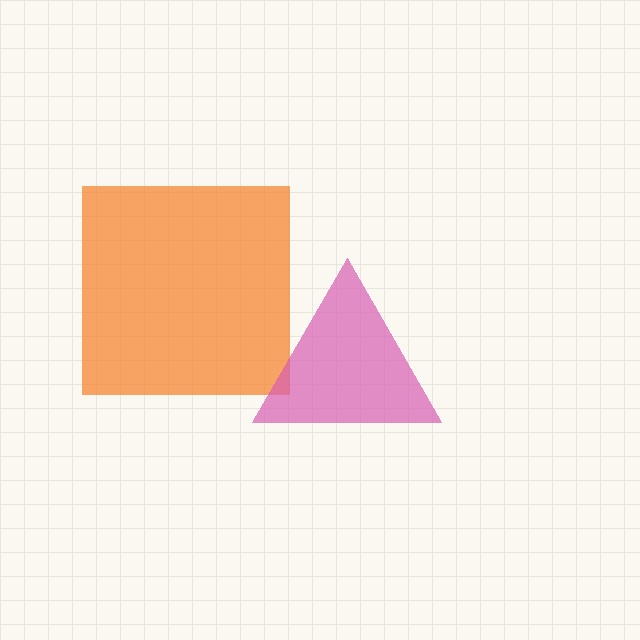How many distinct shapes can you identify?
There are 2 distinct shapes: an orange square, a pink triangle.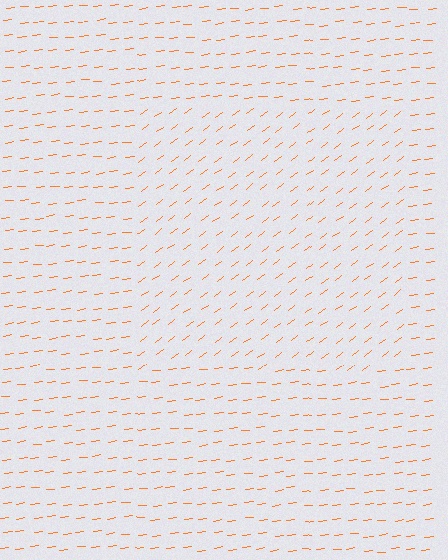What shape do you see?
I see a rectangle.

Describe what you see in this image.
The image is filled with small orange line segments. A rectangle region in the image has lines oriented differently from the surrounding lines, creating a visible texture boundary.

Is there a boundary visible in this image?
Yes, there is a texture boundary formed by a change in line orientation.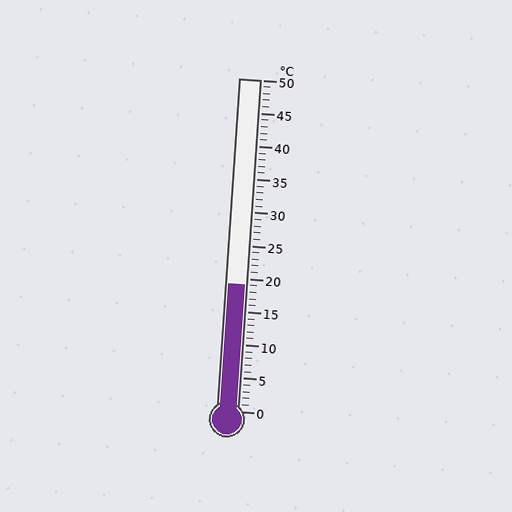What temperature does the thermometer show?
The thermometer shows approximately 19°C.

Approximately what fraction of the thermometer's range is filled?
The thermometer is filled to approximately 40% of its range.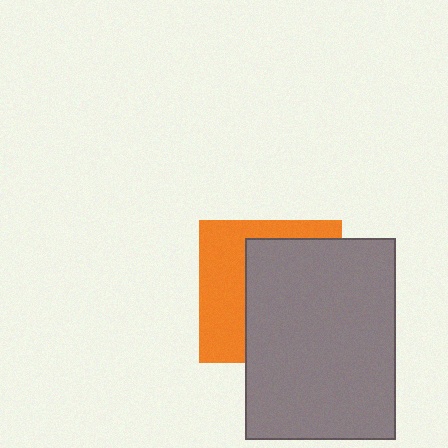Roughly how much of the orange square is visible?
A small part of it is visible (roughly 41%).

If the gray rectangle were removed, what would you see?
You would see the complete orange square.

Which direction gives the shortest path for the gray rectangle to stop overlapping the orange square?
Moving right gives the shortest separation.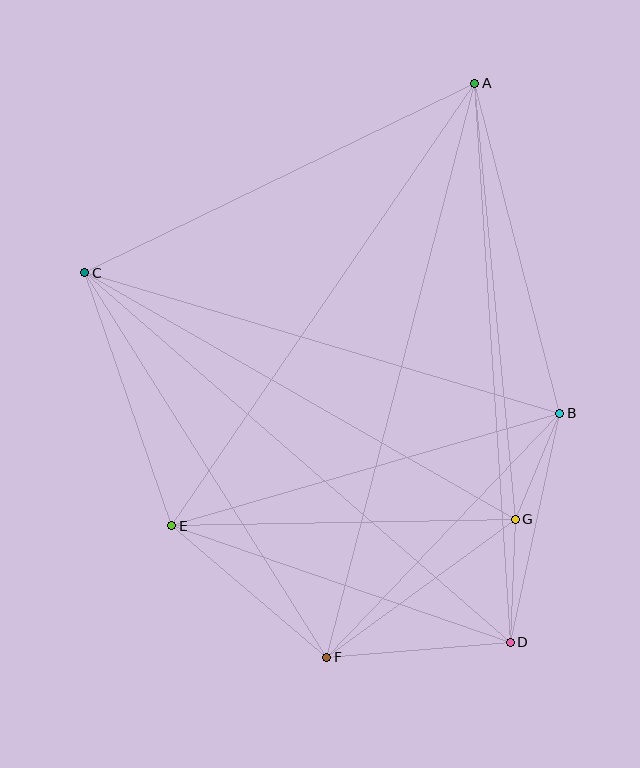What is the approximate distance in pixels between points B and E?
The distance between B and E is approximately 404 pixels.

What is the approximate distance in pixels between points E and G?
The distance between E and G is approximately 343 pixels.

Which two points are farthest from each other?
Points A and F are farthest from each other.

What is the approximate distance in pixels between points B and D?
The distance between B and D is approximately 234 pixels.